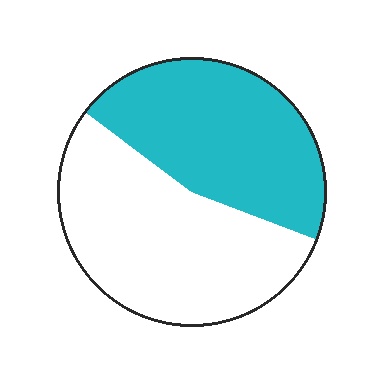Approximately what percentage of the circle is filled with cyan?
Approximately 45%.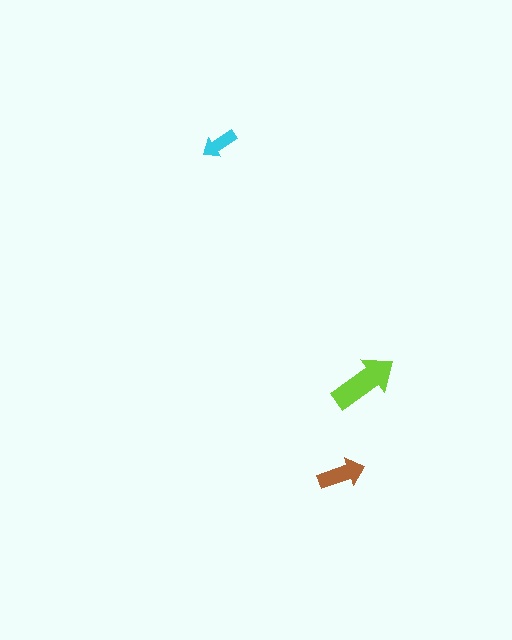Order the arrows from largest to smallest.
the lime one, the brown one, the cyan one.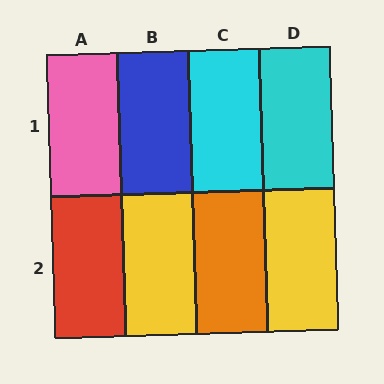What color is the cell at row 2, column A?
Red.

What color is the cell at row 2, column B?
Yellow.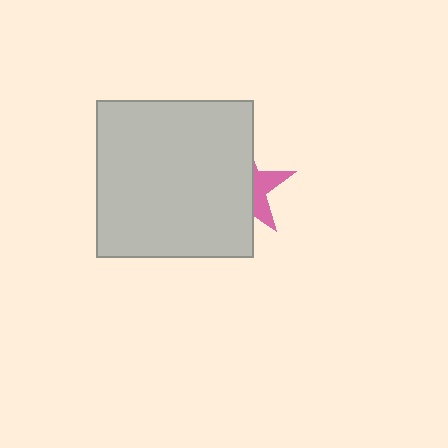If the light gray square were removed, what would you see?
You would see the complete pink star.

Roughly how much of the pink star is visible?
A small part of it is visible (roughly 34%).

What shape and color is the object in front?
The object in front is a light gray square.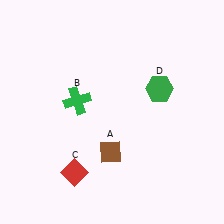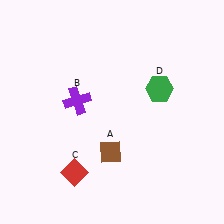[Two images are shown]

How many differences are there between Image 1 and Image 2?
There is 1 difference between the two images.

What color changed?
The cross (B) changed from green in Image 1 to purple in Image 2.